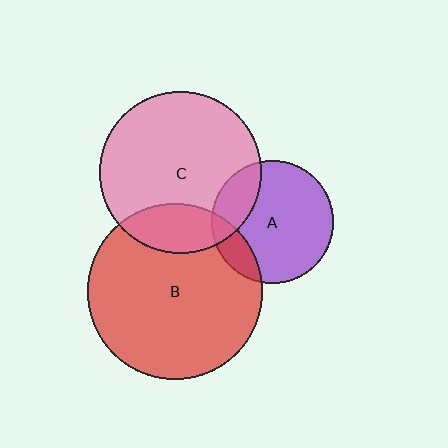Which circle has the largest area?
Circle B (red).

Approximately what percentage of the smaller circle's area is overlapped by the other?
Approximately 15%.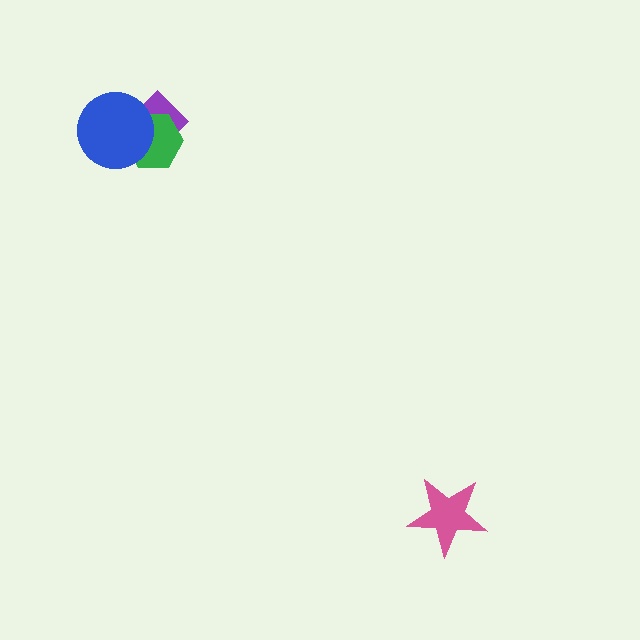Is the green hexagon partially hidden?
Yes, it is partially covered by another shape.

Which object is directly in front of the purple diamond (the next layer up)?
The green hexagon is directly in front of the purple diamond.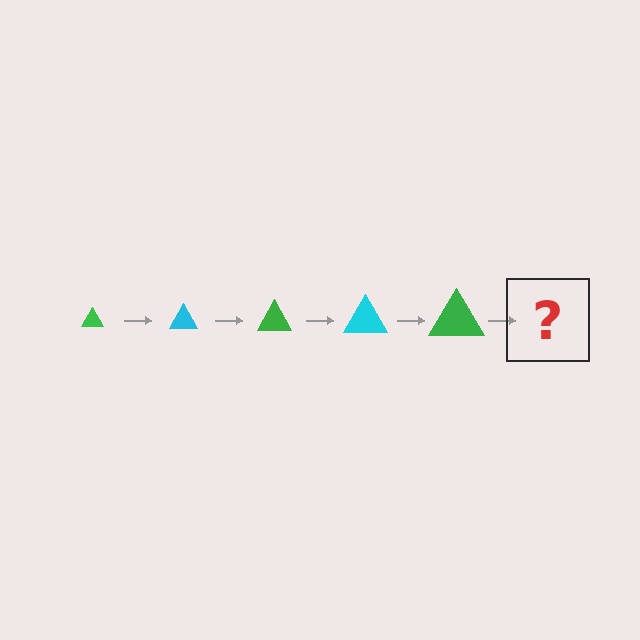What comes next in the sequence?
The next element should be a cyan triangle, larger than the previous one.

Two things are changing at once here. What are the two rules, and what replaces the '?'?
The two rules are that the triangle grows larger each step and the color cycles through green and cyan. The '?' should be a cyan triangle, larger than the previous one.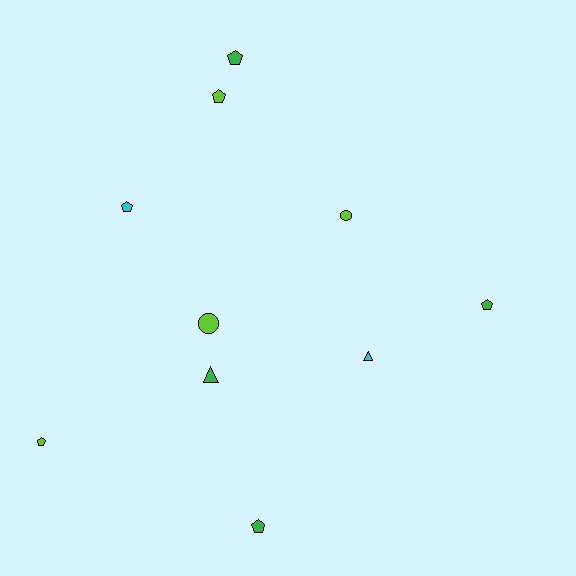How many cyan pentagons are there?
There is 1 cyan pentagon.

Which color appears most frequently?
Green, with 4 objects.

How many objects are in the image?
There are 10 objects.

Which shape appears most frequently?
Pentagon, with 6 objects.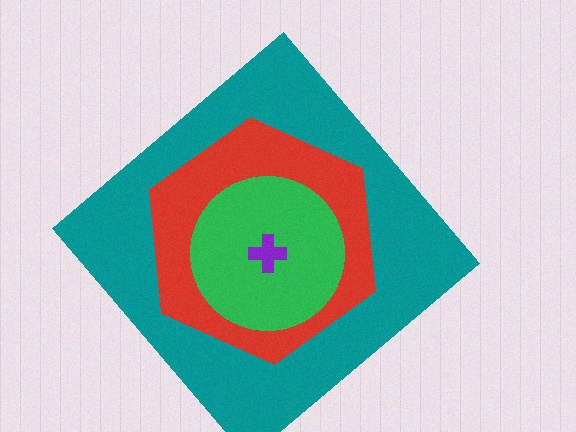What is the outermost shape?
The teal diamond.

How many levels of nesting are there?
4.